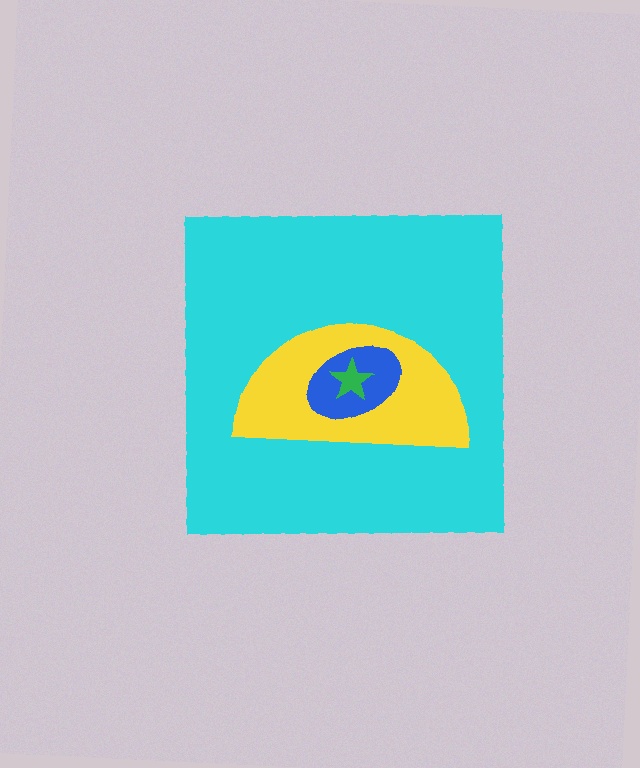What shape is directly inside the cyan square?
The yellow semicircle.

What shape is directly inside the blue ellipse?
The green star.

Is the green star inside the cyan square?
Yes.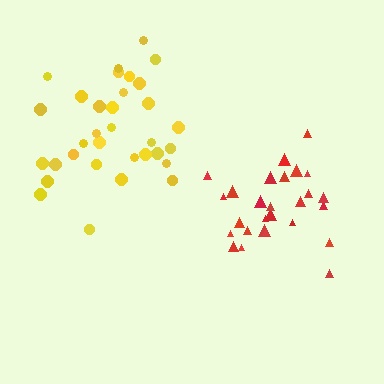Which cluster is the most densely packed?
Red.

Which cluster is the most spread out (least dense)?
Yellow.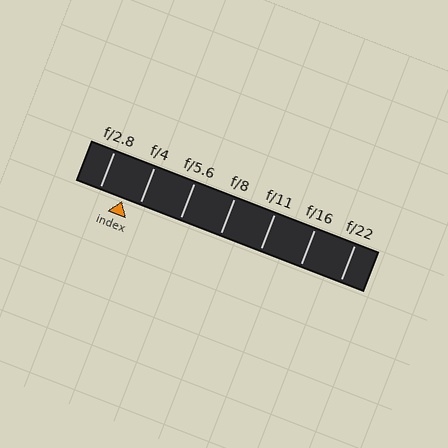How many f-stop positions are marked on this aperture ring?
There are 7 f-stop positions marked.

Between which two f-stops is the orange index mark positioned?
The index mark is between f/2.8 and f/4.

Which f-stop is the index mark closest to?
The index mark is closest to f/4.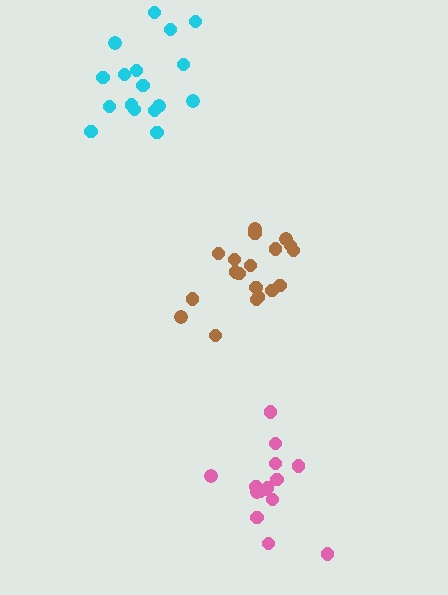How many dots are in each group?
Group 1: 19 dots, Group 2: 15 dots, Group 3: 17 dots (51 total).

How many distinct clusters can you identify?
There are 3 distinct clusters.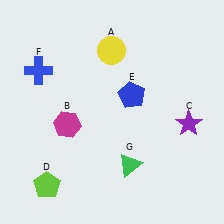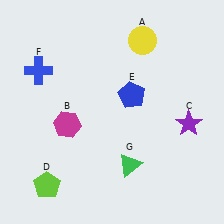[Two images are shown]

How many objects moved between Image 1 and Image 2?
1 object moved between the two images.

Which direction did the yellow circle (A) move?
The yellow circle (A) moved right.